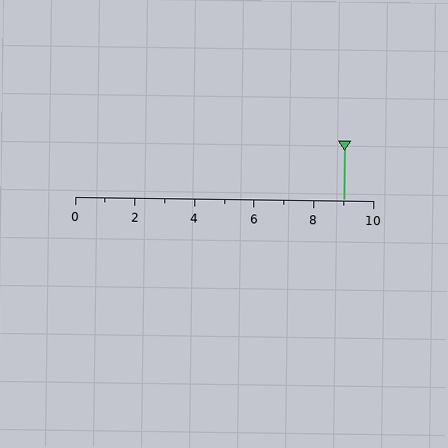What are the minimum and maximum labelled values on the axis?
The axis runs from 0 to 10.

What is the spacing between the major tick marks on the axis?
The major ticks are spaced 2 apart.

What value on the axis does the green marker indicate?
The marker indicates approximately 9.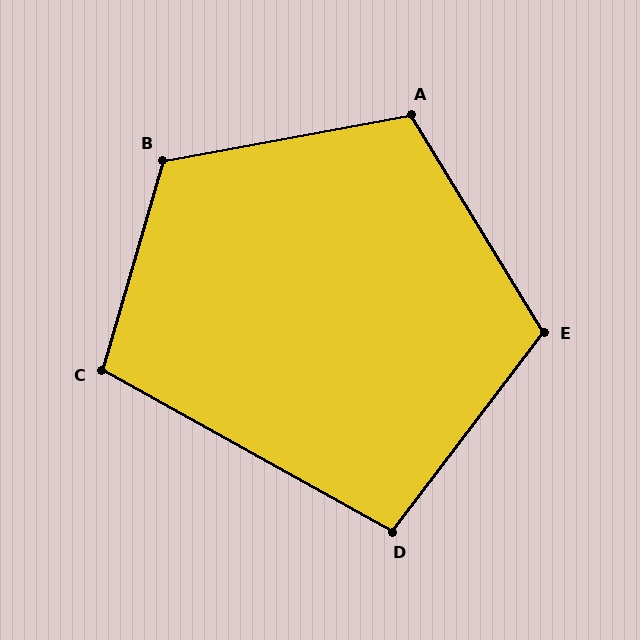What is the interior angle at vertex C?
Approximately 103 degrees (obtuse).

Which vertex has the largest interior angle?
B, at approximately 117 degrees.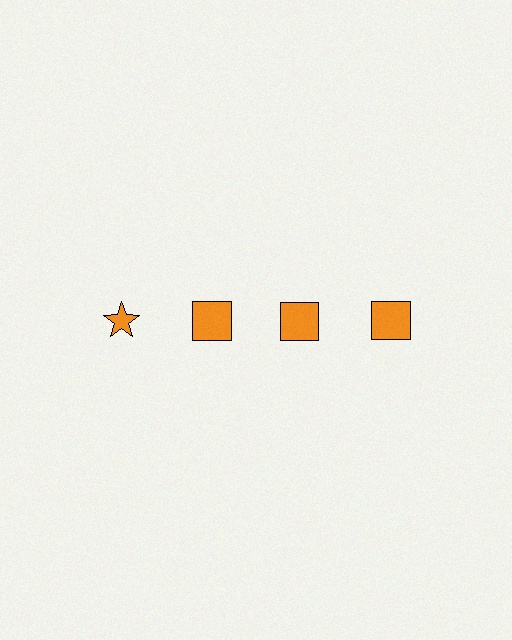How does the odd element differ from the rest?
It has a different shape: star instead of square.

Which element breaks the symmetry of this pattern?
The orange star in the top row, leftmost column breaks the symmetry. All other shapes are orange squares.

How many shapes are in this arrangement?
There are 4 shapes arranged in a grid pattern.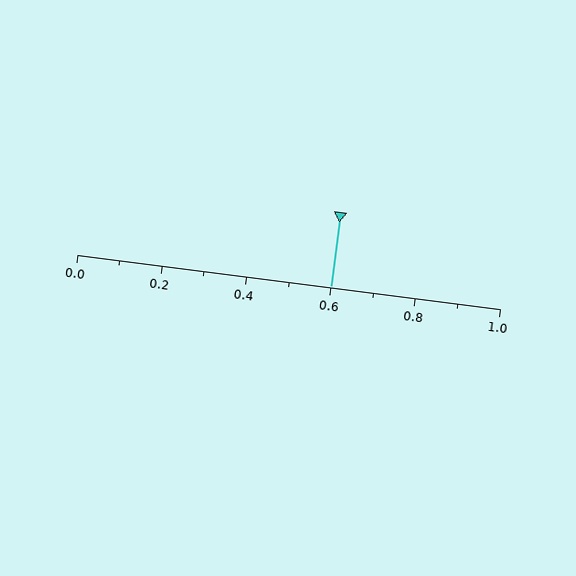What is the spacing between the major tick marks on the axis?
The major ticks are spaced 0.2 apart.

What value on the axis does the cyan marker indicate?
The marker indicates approximately 0.6.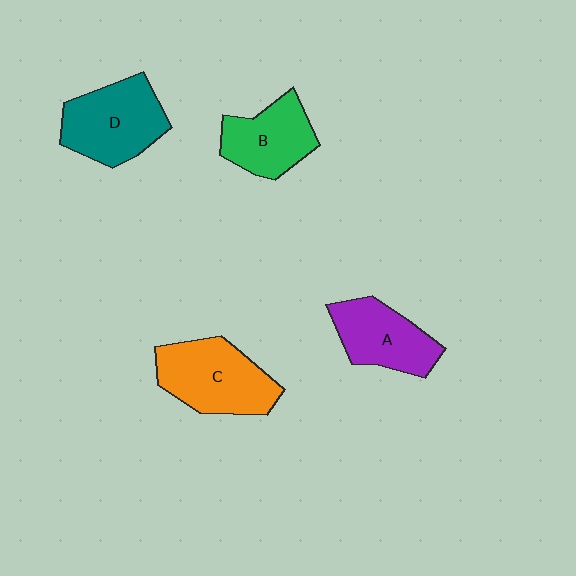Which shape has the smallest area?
Shape B (green).